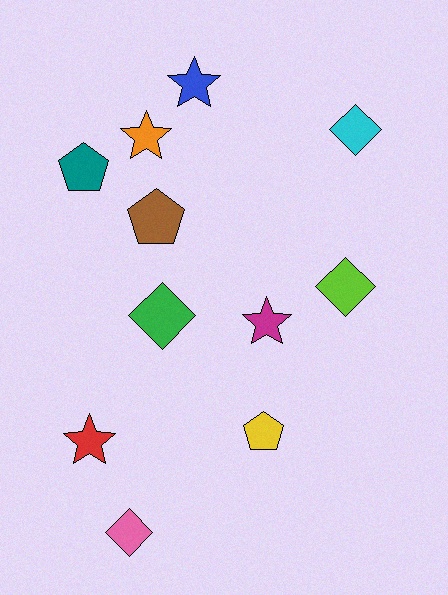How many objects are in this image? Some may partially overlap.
There are 11 objects.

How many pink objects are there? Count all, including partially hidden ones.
There is 1 pink object.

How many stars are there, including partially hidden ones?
There are 4 stars.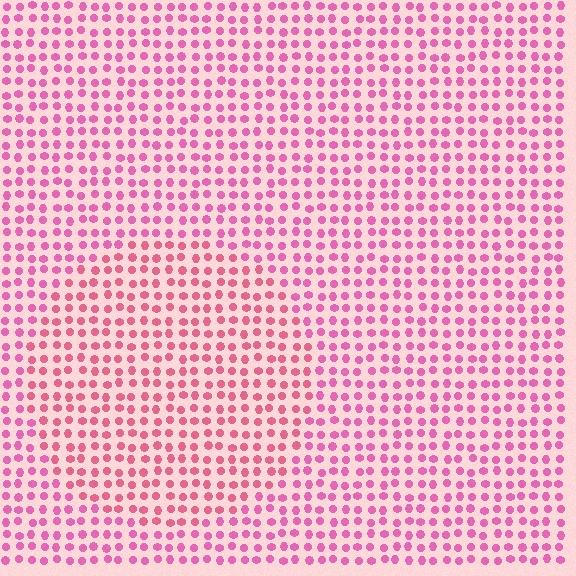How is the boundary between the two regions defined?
The boundary is defined purely by a slight shift in hue (about 19 degrees). Spacing, size, and orientation are identical on both sides.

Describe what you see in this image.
The image is filled with small pink elements in a uniform arrangement. A circle-shaped region is visible where the elements are tinted to a slightly different hue, forming a subtle color boundary.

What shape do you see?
I see a circle.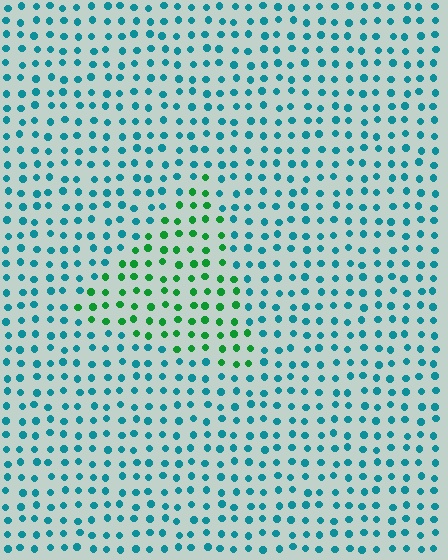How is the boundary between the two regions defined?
The boundary is defined purely by a slight shift in hue (about 50 degrees). Spacing, size, and orientation are identical on both sides.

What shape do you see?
I see a triangle.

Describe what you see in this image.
The image is filled with small teal elements in a uniform arrangement. A triangle-shaped region is visible where the elements are tinted to a slightly different hue, forming a subtle color boundary.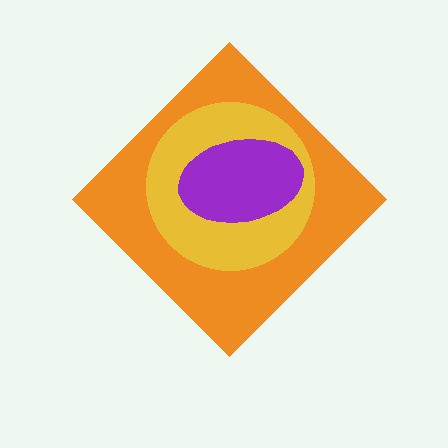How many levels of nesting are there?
3.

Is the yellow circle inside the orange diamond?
Yes.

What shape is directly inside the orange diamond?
The yellow circle.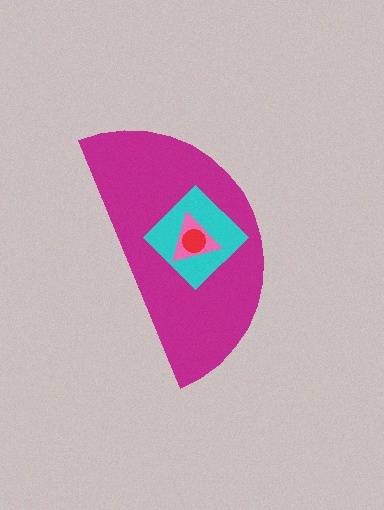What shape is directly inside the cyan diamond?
The pink triangle.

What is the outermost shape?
The magenta semicircle.